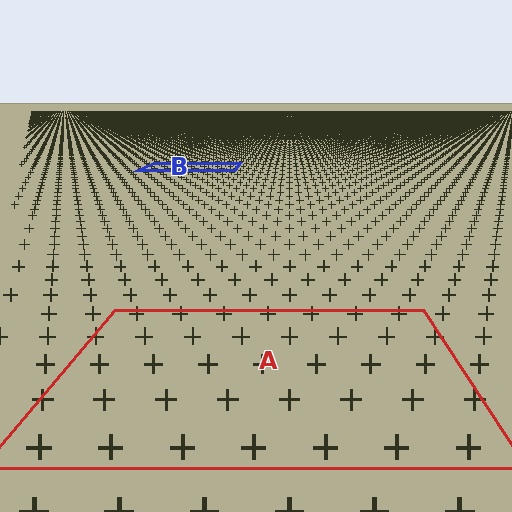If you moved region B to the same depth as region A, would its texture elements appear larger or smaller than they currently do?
They would appear larger. At a closer depth, the same texture elements are projected at a bigger on-screen size.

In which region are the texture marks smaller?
The texture marks are smaller in region B, because it is farther away.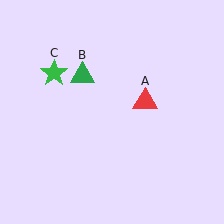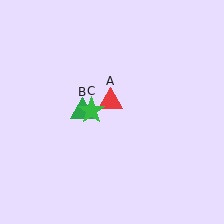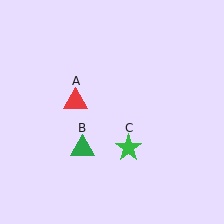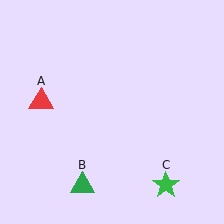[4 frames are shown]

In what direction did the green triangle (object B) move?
The green triangle (object B) moved down.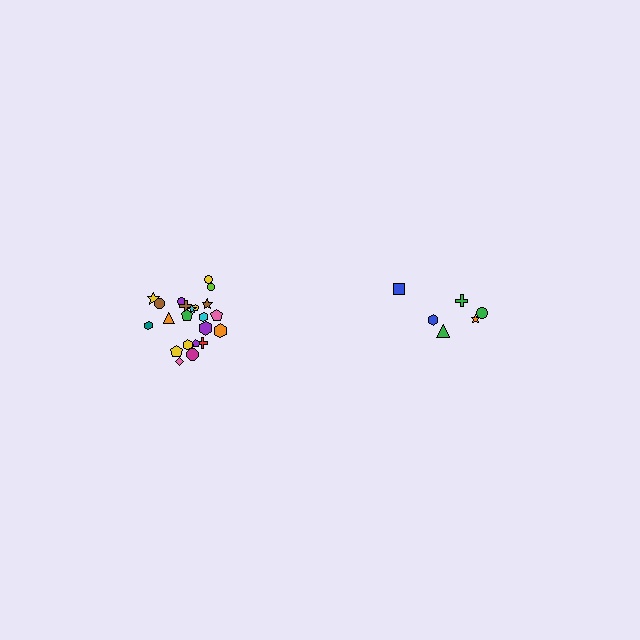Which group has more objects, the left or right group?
The left group.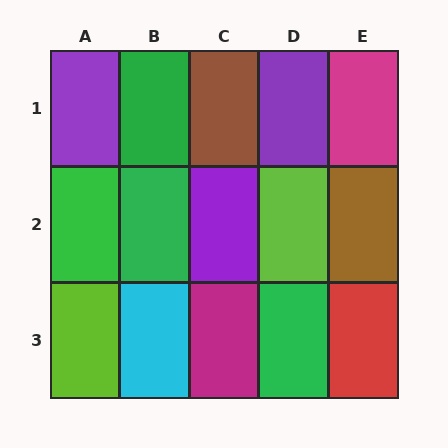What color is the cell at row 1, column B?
Green.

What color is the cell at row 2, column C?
Purple.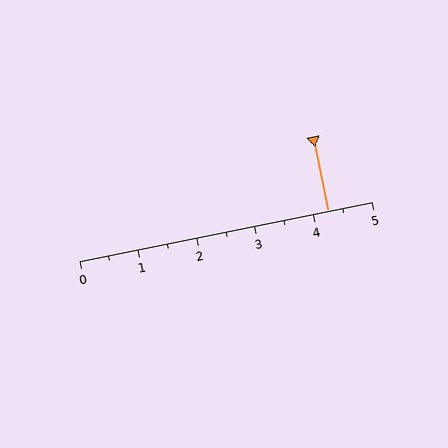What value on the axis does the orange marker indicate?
The marker indicates approximately 4.2.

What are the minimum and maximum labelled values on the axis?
The axis runs from 0 to 5.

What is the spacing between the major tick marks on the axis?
The major ticks are spaced 1 apart.